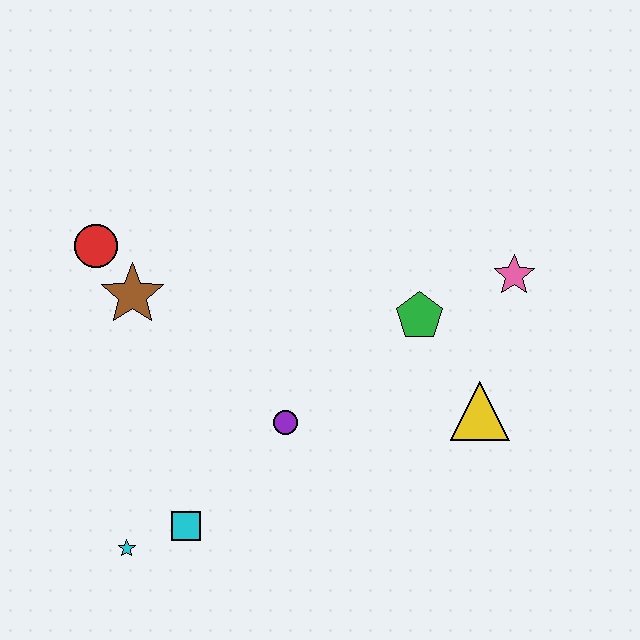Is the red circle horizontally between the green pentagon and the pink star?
No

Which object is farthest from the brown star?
The pink star is farthest from the brown star.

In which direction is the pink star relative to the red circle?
The pink star is to the right of the red circle.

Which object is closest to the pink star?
The green pentagon is closest to the pink star.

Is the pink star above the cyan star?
Yes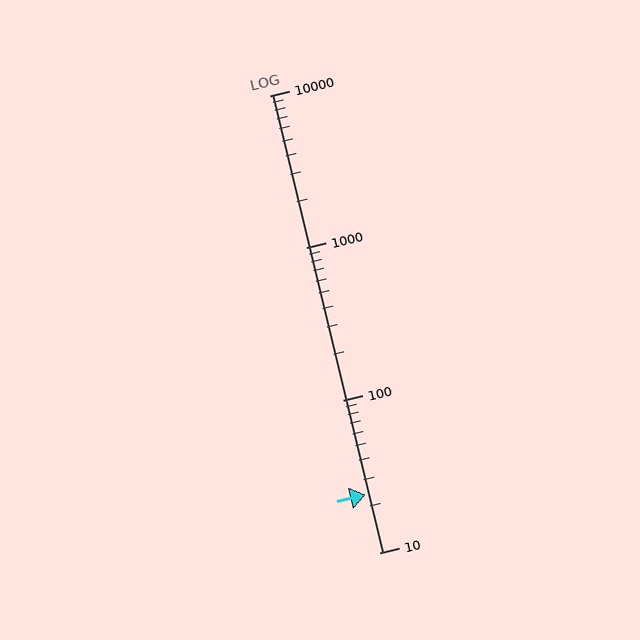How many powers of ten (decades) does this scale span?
The scale spans 3 decades, from 10 to 10000.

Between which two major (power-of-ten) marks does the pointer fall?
The pointer is between 10 and 100.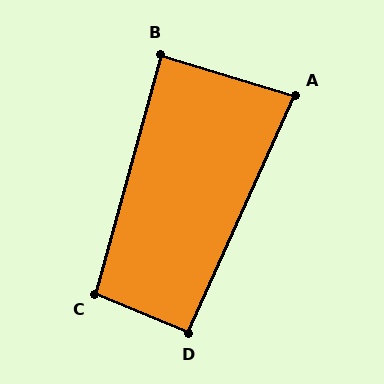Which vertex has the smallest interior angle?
A, at approximately 83 degrees.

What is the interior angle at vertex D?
Approximately 92 degrees (approximately right).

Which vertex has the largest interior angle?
C, at approximately 97 degrees.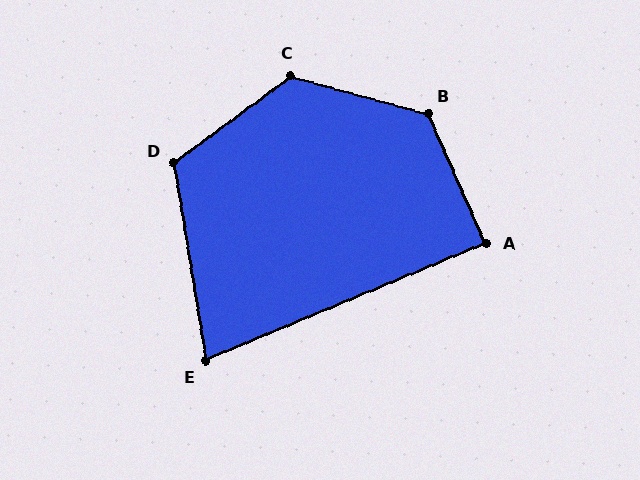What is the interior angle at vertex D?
Approximately 117 degrees (obtuse).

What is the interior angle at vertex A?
Approximately 89 degrees (approximately right).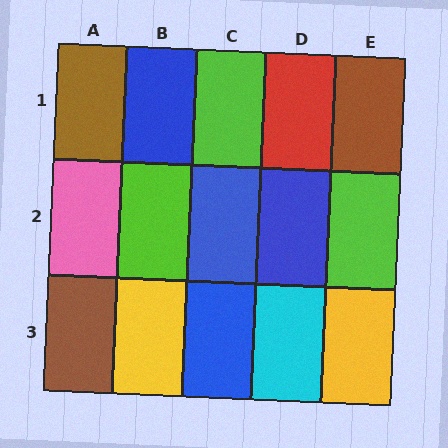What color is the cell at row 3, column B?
Yellow.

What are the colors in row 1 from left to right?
Brown, blue, lime, red, brown.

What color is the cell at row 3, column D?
Cyan.